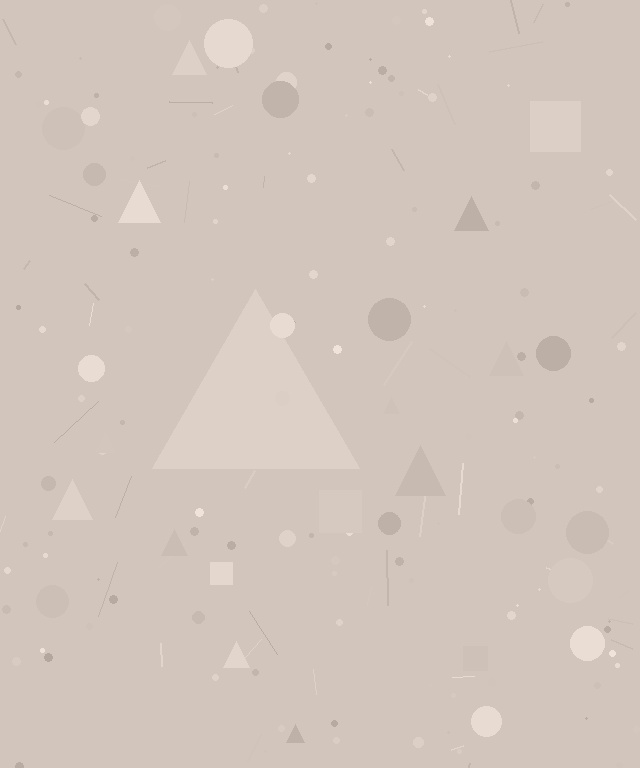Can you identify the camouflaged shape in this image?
The camouflaged shape is a triangle.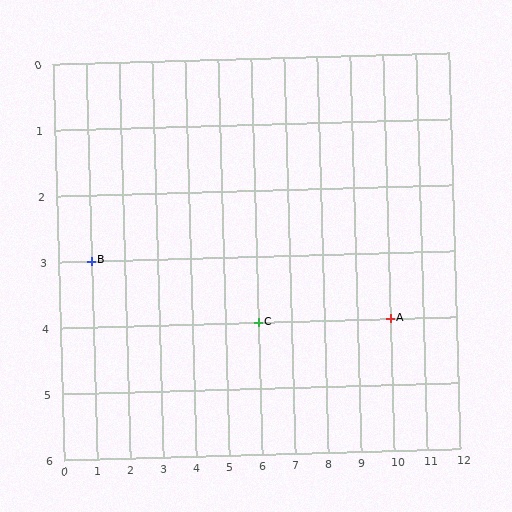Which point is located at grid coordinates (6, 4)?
Point C is at (6, 4).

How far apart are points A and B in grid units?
Points A and B are 9 columns and 1 row apart (about 9.1 grid units diagonally).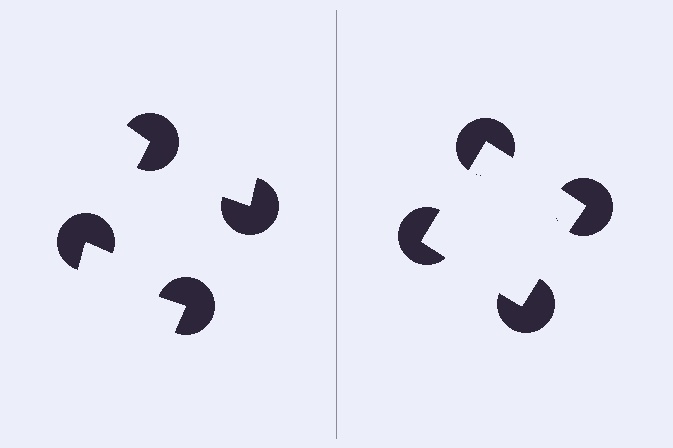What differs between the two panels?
The pac-man discs are positioned identically on both sides; only the wedge orientations differ. On the right they align to a square; on the left they are misaligned.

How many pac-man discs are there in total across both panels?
8 — 4 on each side.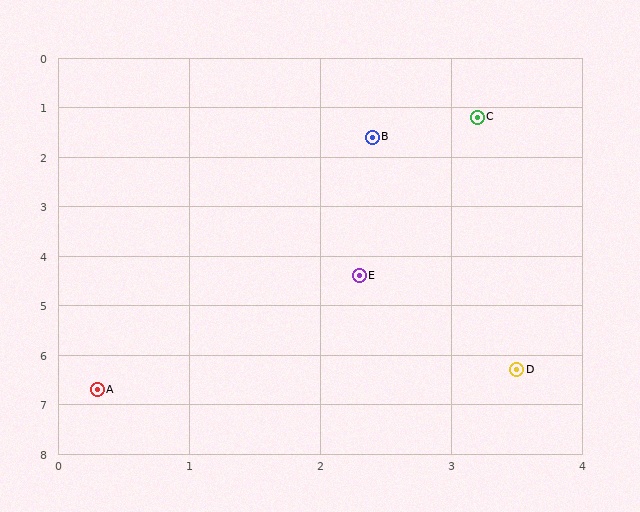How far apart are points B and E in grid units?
Points B and E are about 2.8 grid units apart.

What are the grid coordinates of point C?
Point C is at approximately (3.2, 1.2).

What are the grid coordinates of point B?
Point B is at approximately (2.4, 1.6).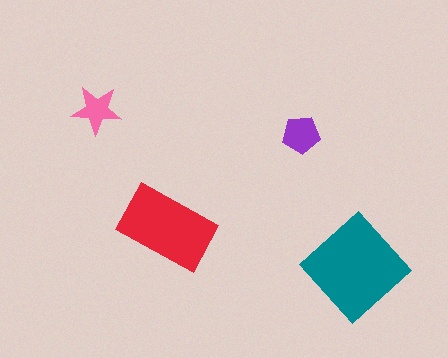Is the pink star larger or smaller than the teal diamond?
Smaller.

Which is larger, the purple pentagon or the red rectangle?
The red rectangle.